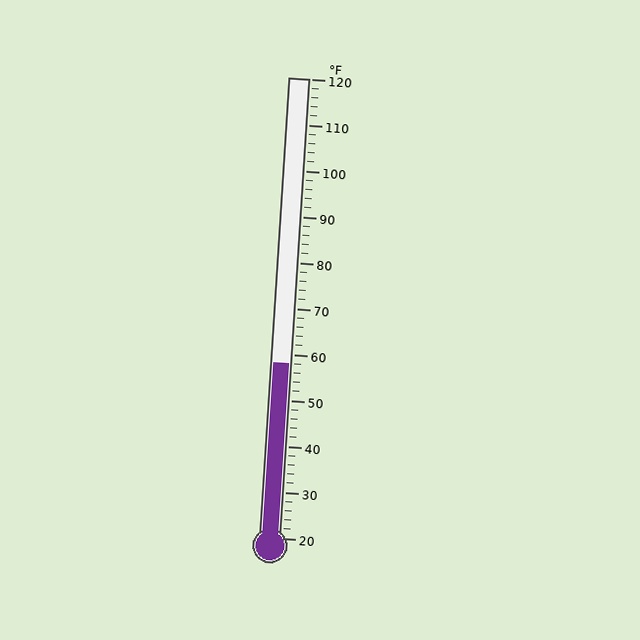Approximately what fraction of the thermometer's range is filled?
The thermometer is filled to approximately 40% of its range.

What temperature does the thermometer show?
The thermometer shows approximately 58°F.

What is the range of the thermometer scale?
The thermometer scale ranges from 20°F to 120°F.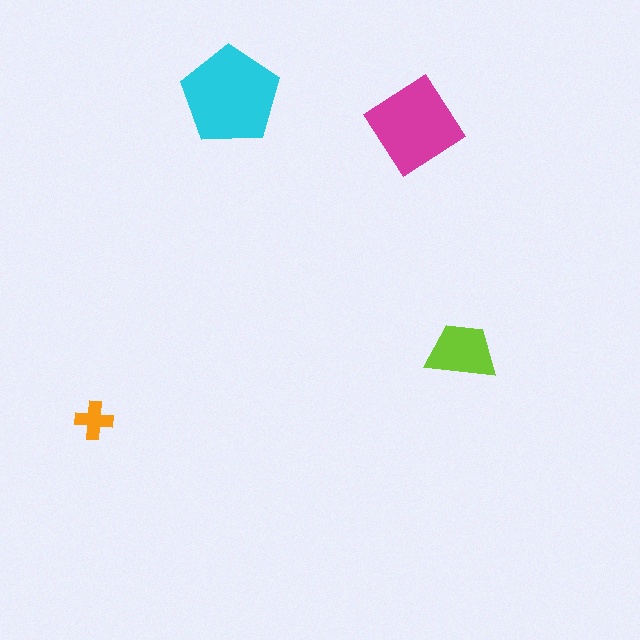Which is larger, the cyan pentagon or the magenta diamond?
The cyan pentagon.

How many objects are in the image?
There are 4 objects in the image.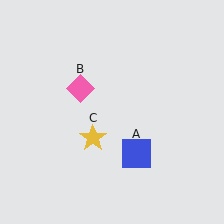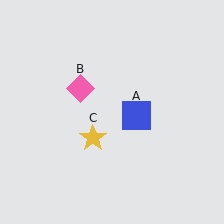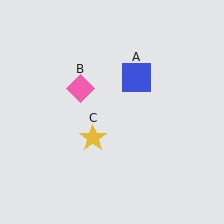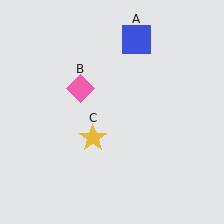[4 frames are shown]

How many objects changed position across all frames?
1 object changed position: blue square (object A).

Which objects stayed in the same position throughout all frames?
Pink diamond (object B) and yellow star (object C) remained stationary.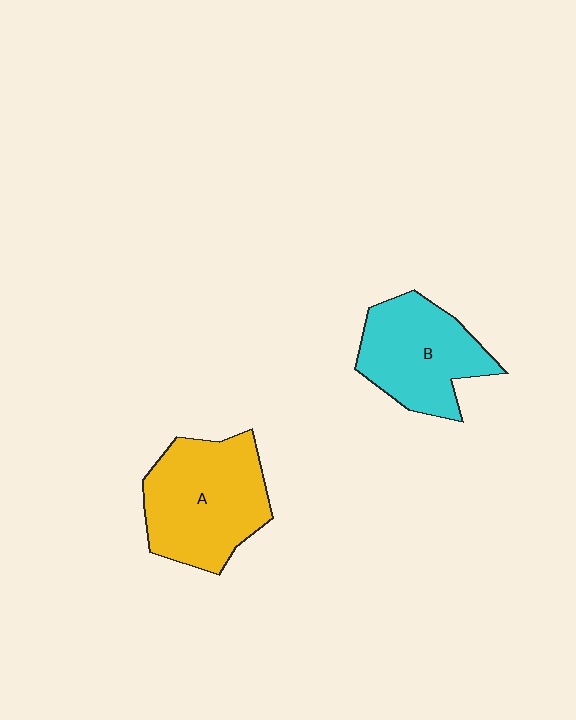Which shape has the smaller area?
Shape B (cyan).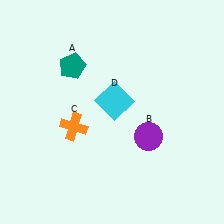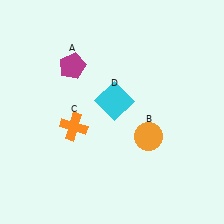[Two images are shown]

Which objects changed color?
A changed from teal to magenta. B changed from purple to orange.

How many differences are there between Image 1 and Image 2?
There are 2 differences between the two images.